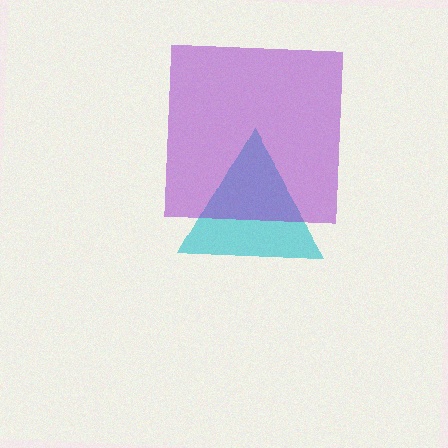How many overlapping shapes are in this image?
There are 2 overlapping shapes in the image.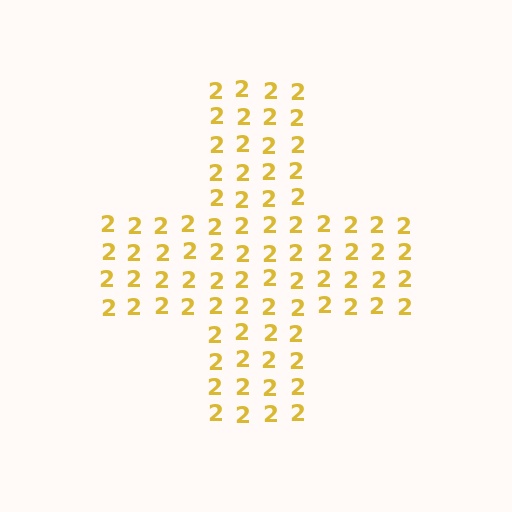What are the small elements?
The small elements are digit 2's.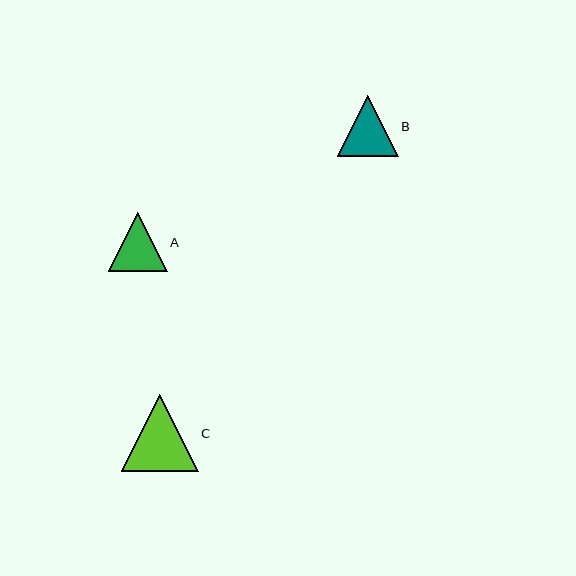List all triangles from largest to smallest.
From largest to smallest: C, B, A.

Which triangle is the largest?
Triangle C is the largest with a size of approximately 77 pixels.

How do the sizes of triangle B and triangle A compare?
Triangle B and triangle A are approximately the same size.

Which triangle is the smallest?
Triangle A is the smallest with a size of approximately 59 pixels.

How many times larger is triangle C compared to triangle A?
Triangle C is approximately 1.3 times the size of triangle A.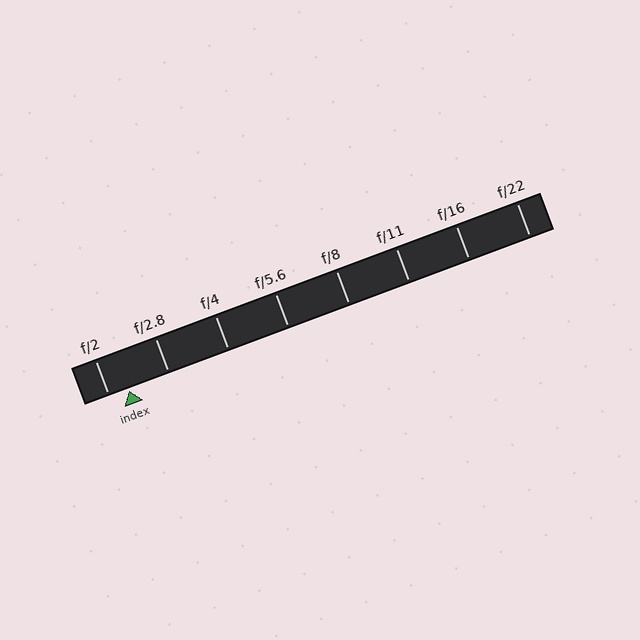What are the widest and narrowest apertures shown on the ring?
The widest aperture shown is f/2 and the narrowest is f/22.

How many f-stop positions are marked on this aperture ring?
There are 8 f-stop positions marked.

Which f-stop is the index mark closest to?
The index mark is closest to f/2.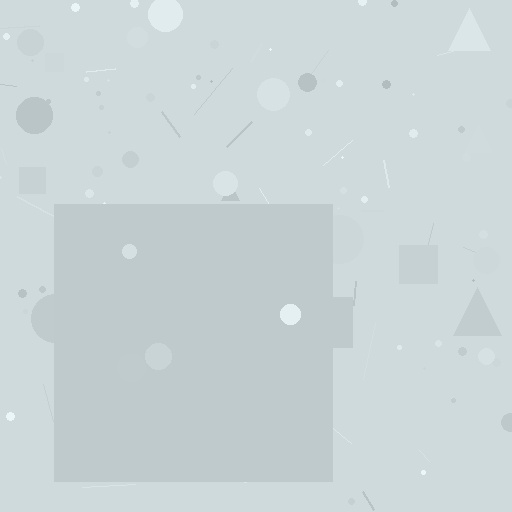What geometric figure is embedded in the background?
A square is embedded in the background.